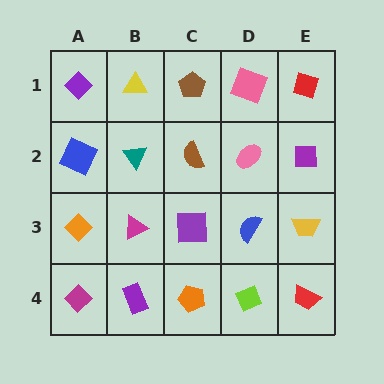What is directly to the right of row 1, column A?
A yellow triangle.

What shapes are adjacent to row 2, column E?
A red diamond (row 1, column E), a yellow trapezoid (row 3, column E), a pink ellipse (row 2, column D).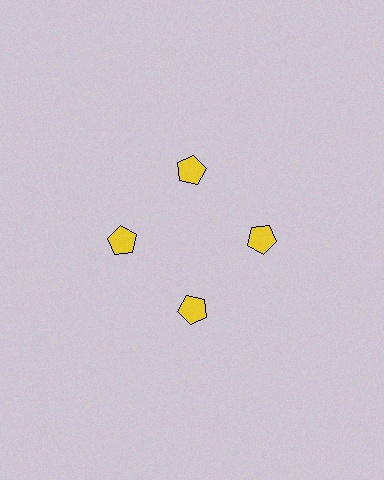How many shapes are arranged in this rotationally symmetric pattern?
There are 4 shapes, arranged in 4 groups of 1.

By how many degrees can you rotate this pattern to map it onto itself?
The pattern maps onto itself every 90 degrees of rotation.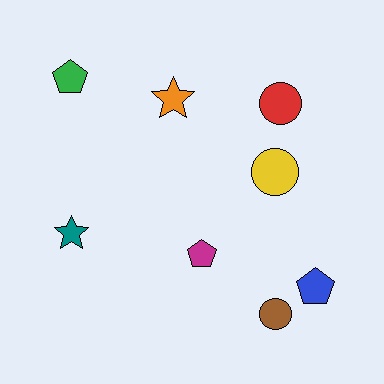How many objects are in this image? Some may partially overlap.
There are 8 objects.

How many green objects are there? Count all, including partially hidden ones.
There is 1 green object.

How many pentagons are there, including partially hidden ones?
There are 3 pentagons.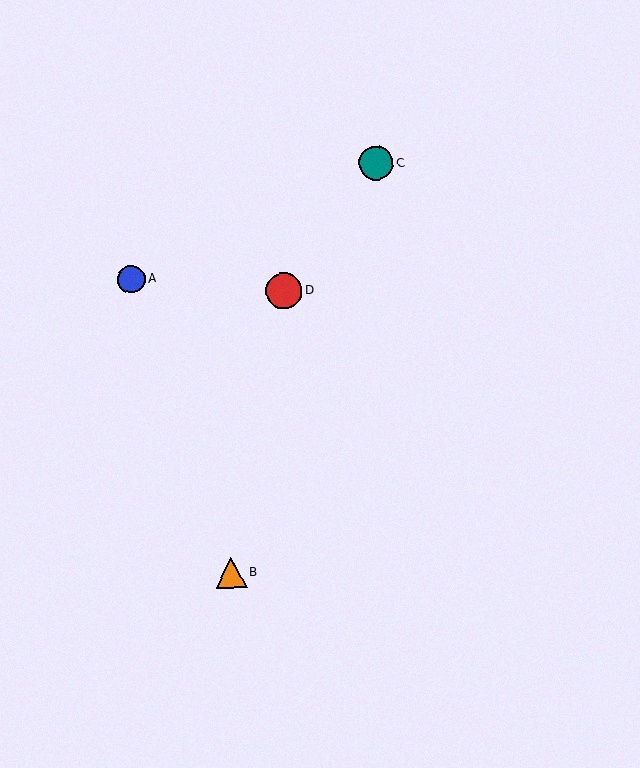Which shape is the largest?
The red circle (labeled D) is the largest.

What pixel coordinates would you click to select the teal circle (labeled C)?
Click at (376, 163) to select the teal circle C.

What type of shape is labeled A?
Shape A is a blue circle.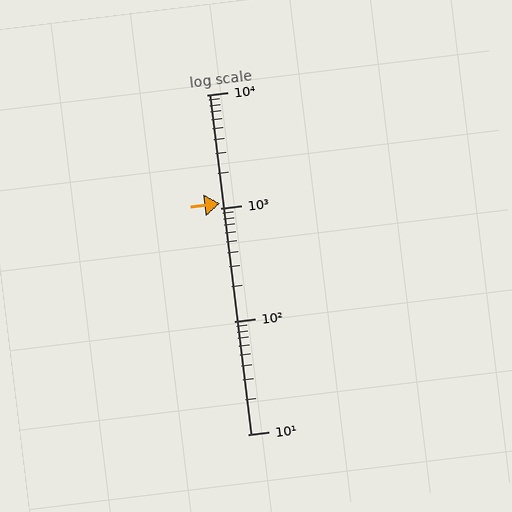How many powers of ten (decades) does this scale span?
The scale spans 3 decades, from 10 to 10000.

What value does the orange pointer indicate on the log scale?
The pointer indicates approximately 1100.